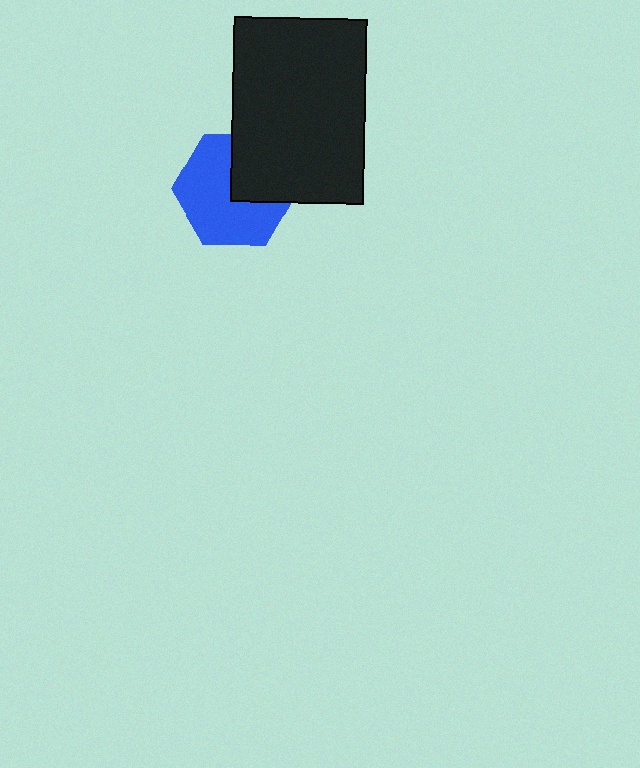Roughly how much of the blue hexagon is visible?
About half of it is visible (roughly 65%).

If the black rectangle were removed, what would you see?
You would see the complete blue hexagon.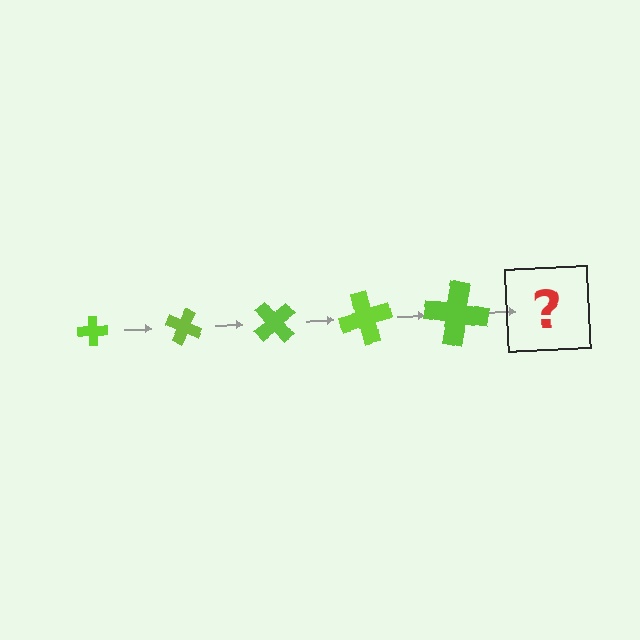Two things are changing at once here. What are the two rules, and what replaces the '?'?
The two rules are that the cross grows larger each step and it rotates 25 degrees each step. The '?' should be a cross, larger than the previous one and rotated 125 degrees from the start.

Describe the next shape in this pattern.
It should be a cross, larger than the previous one and rotated 125 degrees from the start.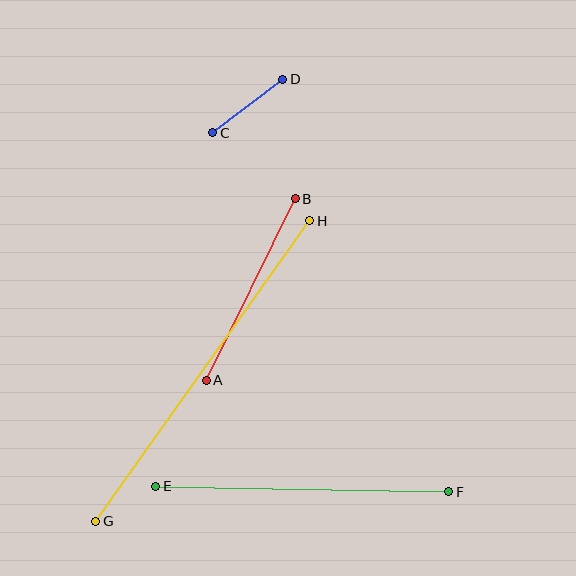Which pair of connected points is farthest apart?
Points G and H are farthest apart.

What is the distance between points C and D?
The distance is approximately 88 pixels.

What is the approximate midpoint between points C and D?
The midpoint is at approximately (248, 106) pixels.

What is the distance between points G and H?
The distance is approximately 369 pixels.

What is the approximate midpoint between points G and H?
The midpoint is at approximately (203, 371) pixels.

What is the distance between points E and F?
The distance is approximately 293 pixels.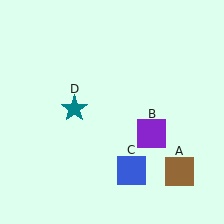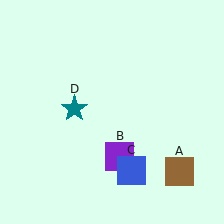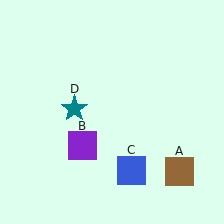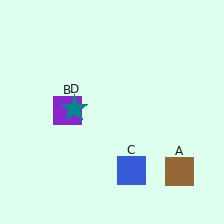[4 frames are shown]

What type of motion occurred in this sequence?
The purple square (object B) rotated clockwise around the center of the scene.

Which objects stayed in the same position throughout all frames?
Brown square (object A) and blue square (object C) and teal star (object D) remained stationary.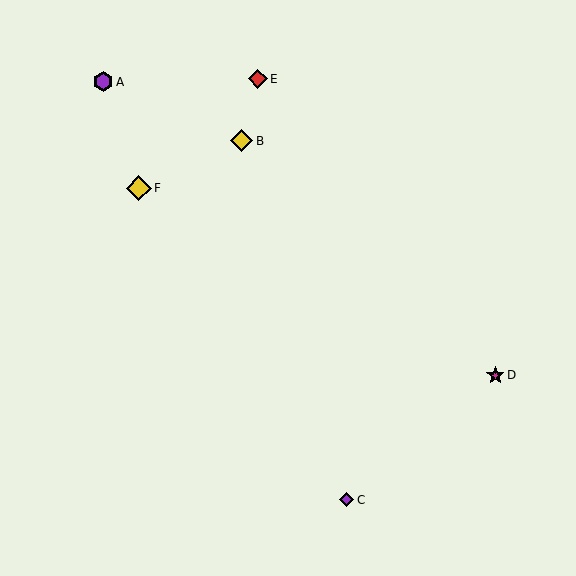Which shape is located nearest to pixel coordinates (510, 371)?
The magenta star (labeled D) at (495, 375) is nearest to that location.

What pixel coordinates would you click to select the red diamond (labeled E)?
Click at (258, 79) to select the red diamond E.